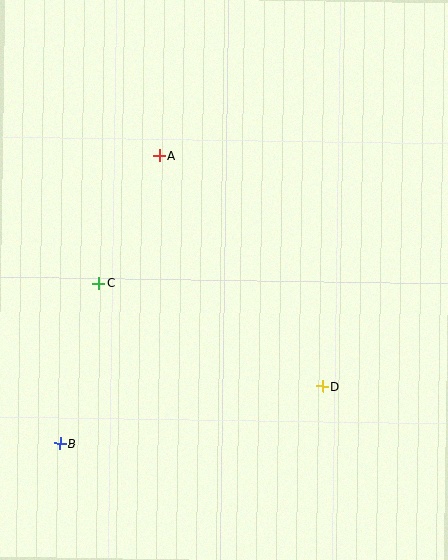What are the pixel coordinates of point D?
Point D is at (323, 386).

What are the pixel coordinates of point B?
Point B is at (60, 443).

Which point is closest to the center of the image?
Point C at (99, 283) is closest to the center.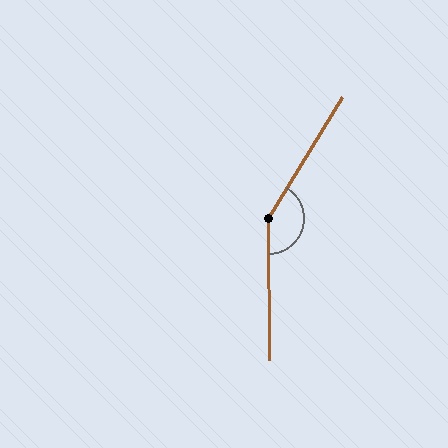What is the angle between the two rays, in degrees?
Approximately 148 degrees.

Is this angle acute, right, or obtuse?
It is obtuse.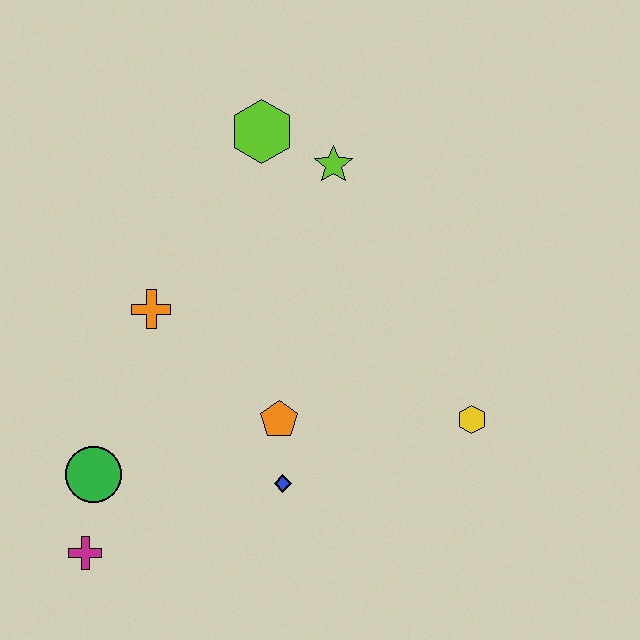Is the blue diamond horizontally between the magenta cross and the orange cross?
No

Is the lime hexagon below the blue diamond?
No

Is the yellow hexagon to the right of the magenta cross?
Yes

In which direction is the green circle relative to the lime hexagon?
The green circle is below the lime hexagon.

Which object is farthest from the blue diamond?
The lime hexagon is farthest from the blue diamond.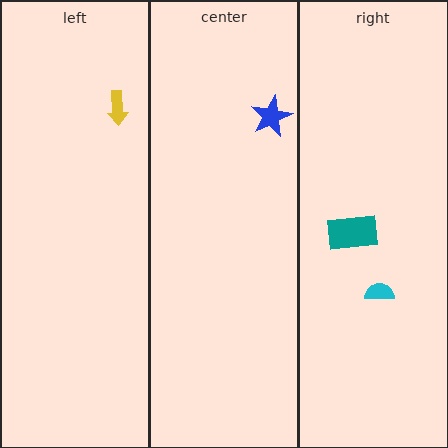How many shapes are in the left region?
1.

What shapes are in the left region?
The yellow arrow.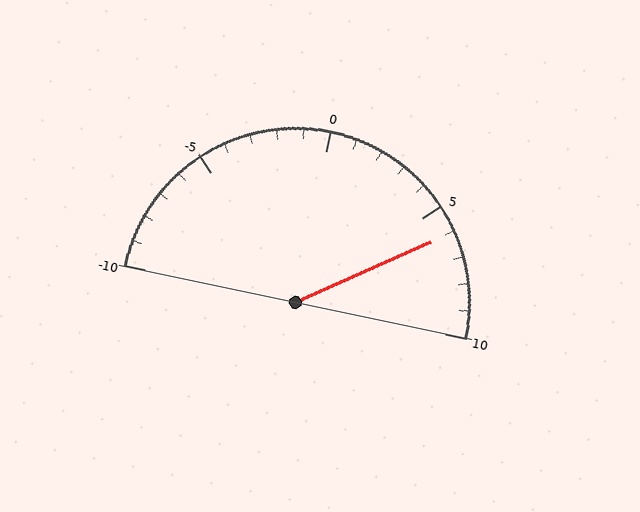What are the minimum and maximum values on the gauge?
The gauge ranges from -10 to 10.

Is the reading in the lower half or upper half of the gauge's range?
The reading is in the upper half of the range (-10 to 10).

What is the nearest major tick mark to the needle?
The nearest major tick mark is 5.